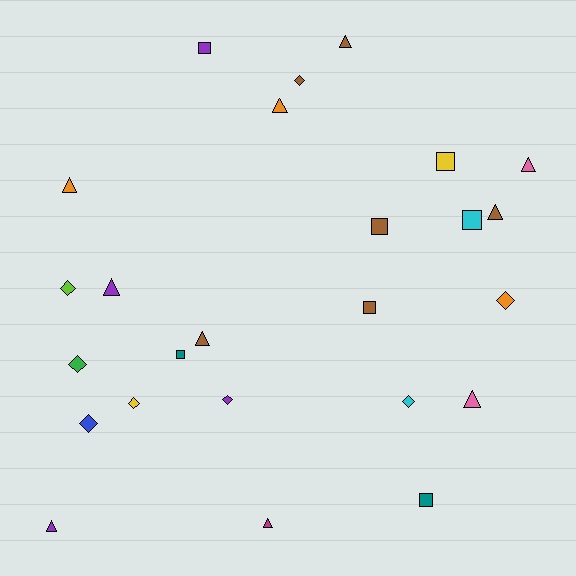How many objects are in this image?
There are 25 objects.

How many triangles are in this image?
There are 10 triangles.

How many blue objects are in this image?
There is 1 blue object.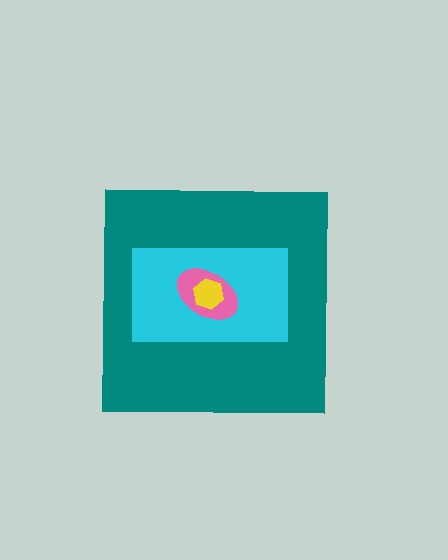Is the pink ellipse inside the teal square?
Yes.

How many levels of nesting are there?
4.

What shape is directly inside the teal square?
The cyan rectangle.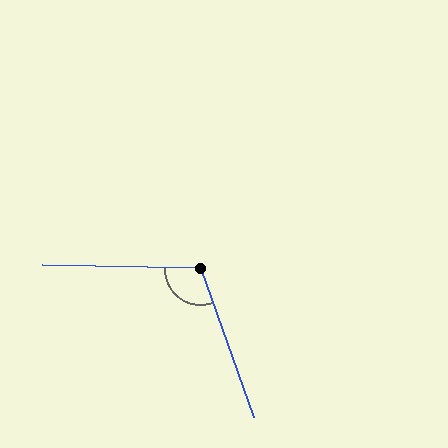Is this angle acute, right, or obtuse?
It is obtuse.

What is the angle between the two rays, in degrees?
Approximately 111 degrees.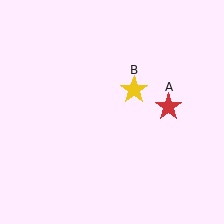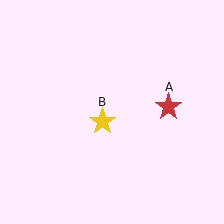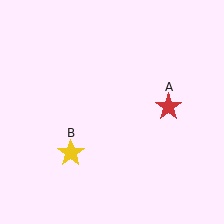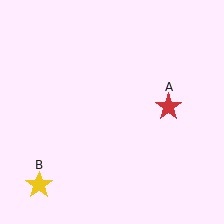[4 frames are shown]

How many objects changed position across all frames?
1 object changed position: yellow star (object B).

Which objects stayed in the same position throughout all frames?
Red star (object A) remained stationary.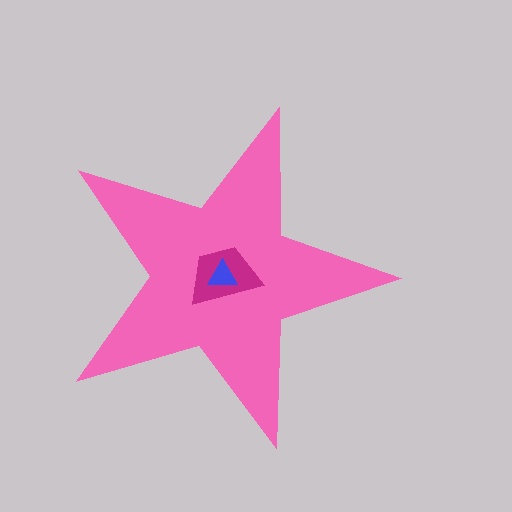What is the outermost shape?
The pink star.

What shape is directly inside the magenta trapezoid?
The blue triangle.